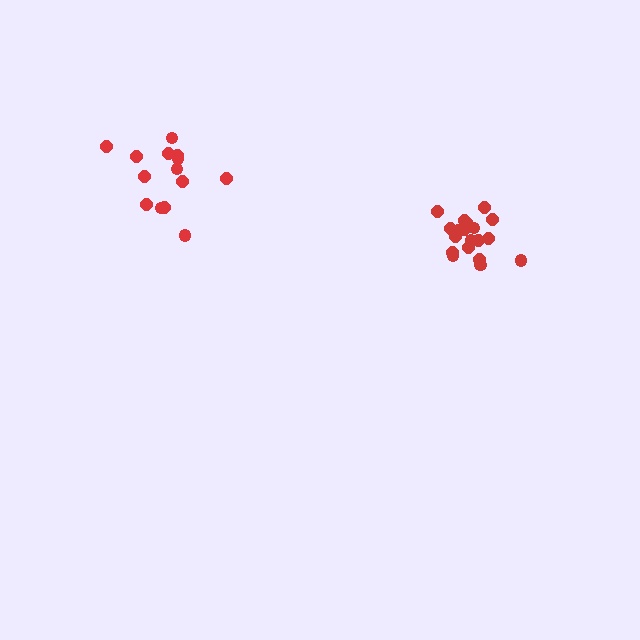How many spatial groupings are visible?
There are 2 spatial groupings.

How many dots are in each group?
Group 1: 14 dots, Group 2: 19 dots (33 total).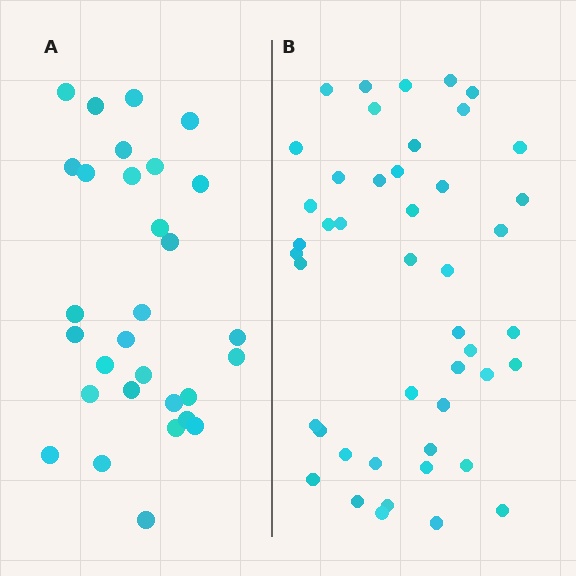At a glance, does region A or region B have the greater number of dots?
Region B (the right region) has more dots.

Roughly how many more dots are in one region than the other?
Region B has approximately 15 more dots than region A.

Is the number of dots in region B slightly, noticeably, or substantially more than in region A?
Region B has substantially more. The ratio is roughly 1.5 to 1.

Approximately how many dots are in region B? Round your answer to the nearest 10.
About 50 dots. (The exact count is 46, which rounds to 50.)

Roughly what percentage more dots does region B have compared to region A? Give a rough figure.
About 55% more.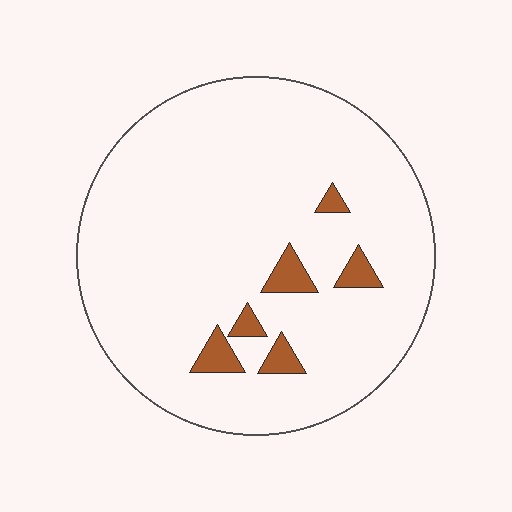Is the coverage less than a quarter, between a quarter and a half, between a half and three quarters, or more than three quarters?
Less than a quarter.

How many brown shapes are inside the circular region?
6.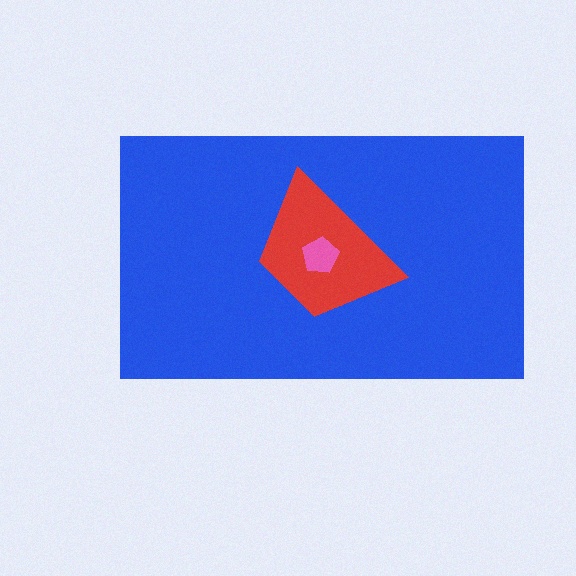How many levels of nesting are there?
3.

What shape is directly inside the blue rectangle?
The red trapezoid.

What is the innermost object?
The pink pentagon.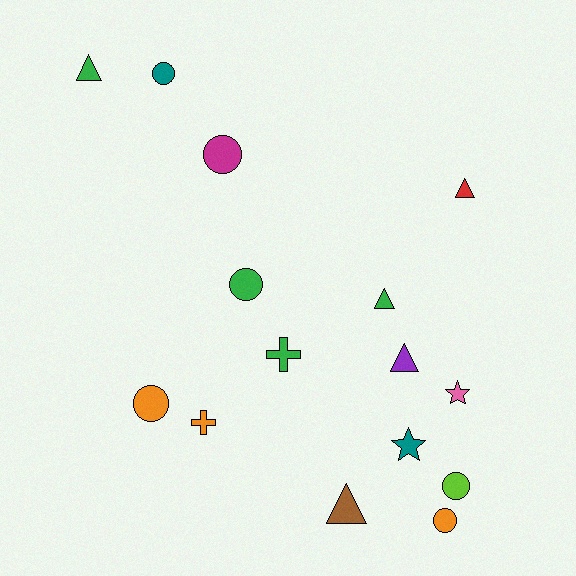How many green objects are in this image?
There are 4 green objects.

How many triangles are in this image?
There are 5 triangles.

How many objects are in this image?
There are 15 objects.